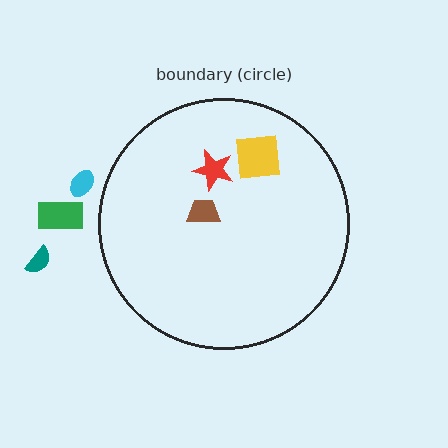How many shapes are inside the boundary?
3 inside, 3 outside.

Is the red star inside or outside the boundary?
Inside.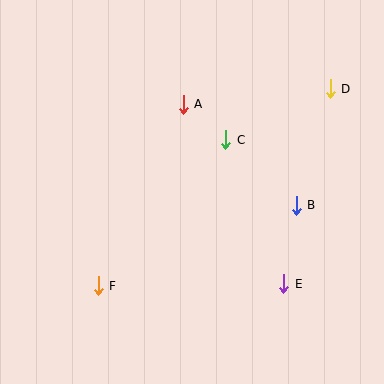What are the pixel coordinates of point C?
Point C is at (226, 140).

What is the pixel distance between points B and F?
The distance between B and F is 214 pixels.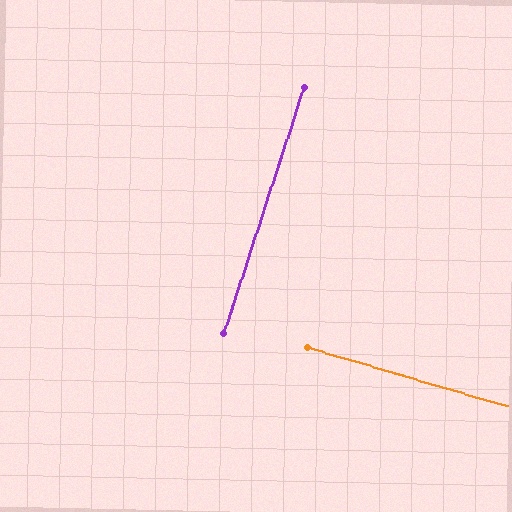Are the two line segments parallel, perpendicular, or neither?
Perpendicular — they meet at approximately 88°.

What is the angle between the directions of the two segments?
Approximately 88 degrees.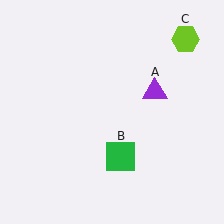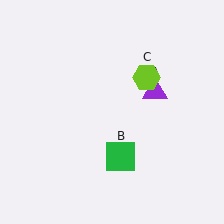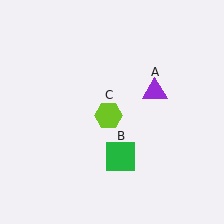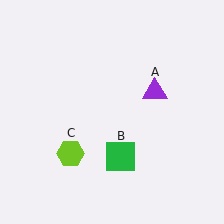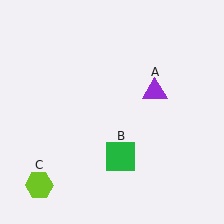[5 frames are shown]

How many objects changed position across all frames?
1 object changed position: lime hexagon (object C).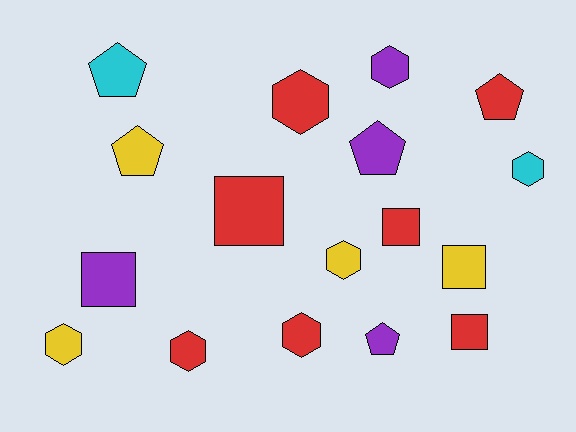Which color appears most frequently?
Red, with 7 objects.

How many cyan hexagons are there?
There is 1 cyan hexagon.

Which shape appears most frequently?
Hexagon, with 7 objects.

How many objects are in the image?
There are 17 objects.